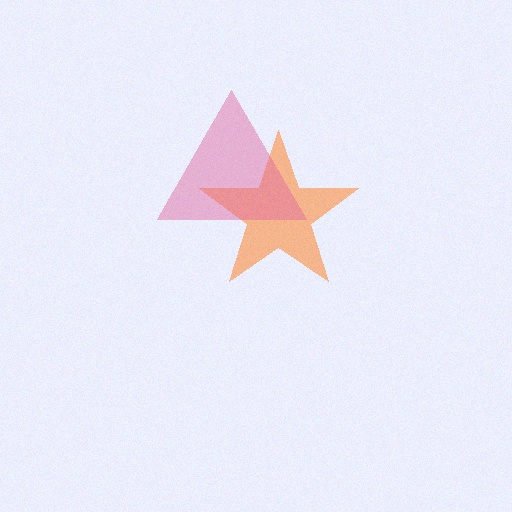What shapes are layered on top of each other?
The layered shapes are: an orange star, a pink triangle.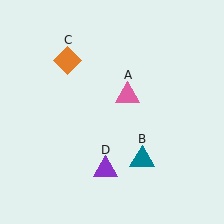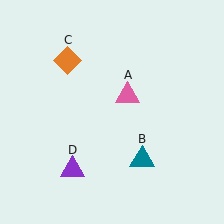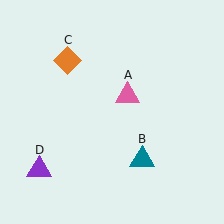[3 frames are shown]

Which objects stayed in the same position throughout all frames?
Pink triangle (object A) and teal triangle (object B) and orange diamond (object C) remained stationary.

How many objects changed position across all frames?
1 object changed position: purple triangle (object D).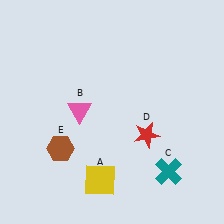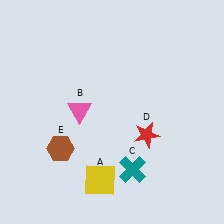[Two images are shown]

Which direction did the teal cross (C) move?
The teal cross (C) moved left.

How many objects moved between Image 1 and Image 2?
1 object moved between the two images.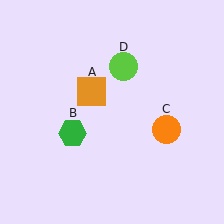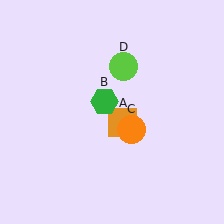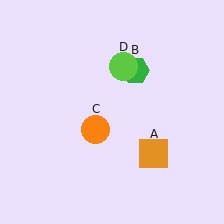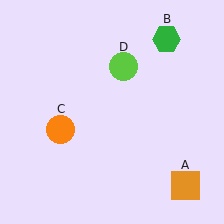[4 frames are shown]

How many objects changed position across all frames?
3 objects changed position: orange square (object A), green hexagon (object B), orange circle (object C).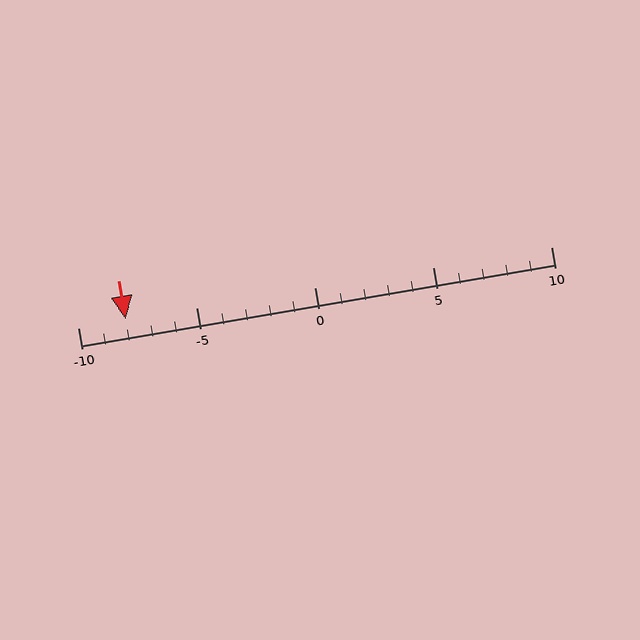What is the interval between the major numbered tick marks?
The major tick marks are spaced 5 units apart.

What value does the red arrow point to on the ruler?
The red arrow points to approximately -8.